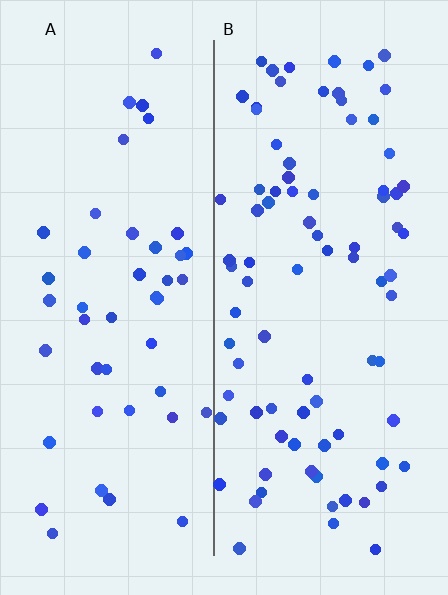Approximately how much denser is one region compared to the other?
Approximately 1.8× — region B over region A.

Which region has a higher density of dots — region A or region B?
B (the right).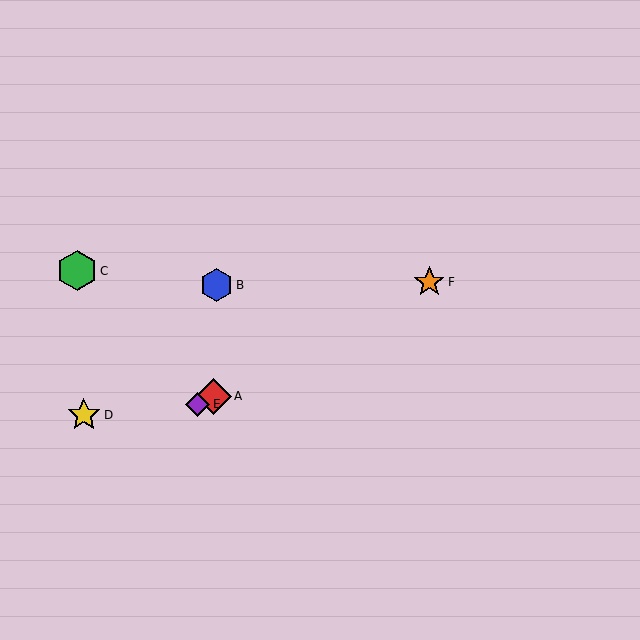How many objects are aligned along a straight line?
3 objects (A, E, F) are aligned along a straight line.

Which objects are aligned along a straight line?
Objects A, E, F are aligned along a straight line.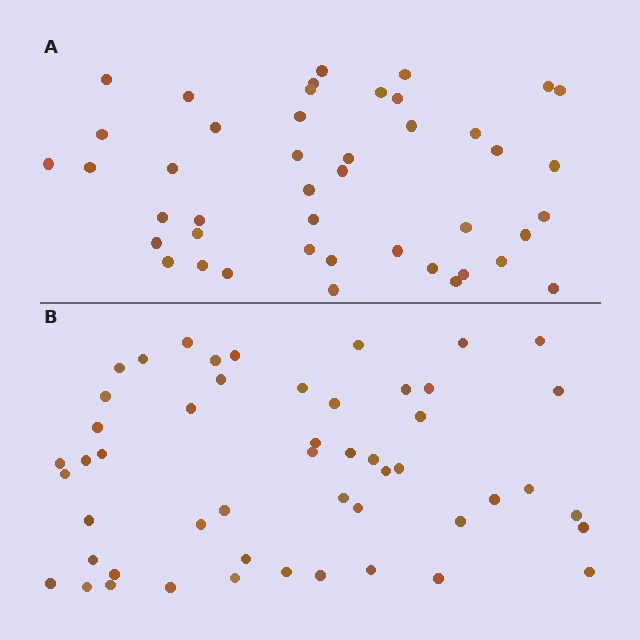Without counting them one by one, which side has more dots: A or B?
Region B (the bottom region) has more dots.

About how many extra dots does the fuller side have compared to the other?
Region B has roughly 8 or so more dots than region A.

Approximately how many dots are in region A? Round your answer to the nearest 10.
About 40 dots. (The exact count is 44, which rounds to 40.)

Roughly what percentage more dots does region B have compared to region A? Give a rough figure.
About 15% more.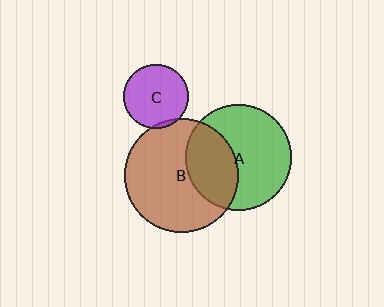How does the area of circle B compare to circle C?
Approximately 3.1 times.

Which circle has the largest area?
Circle B (brown).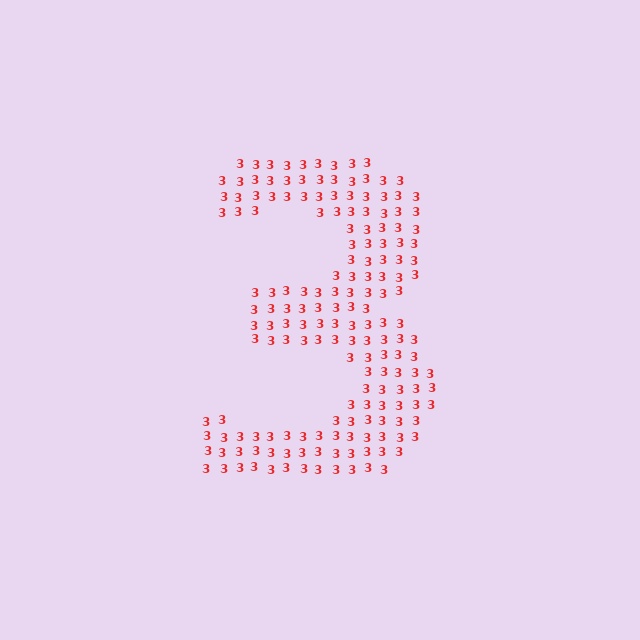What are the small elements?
The small elements are digit 3's.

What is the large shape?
The large shape is the digit 3.